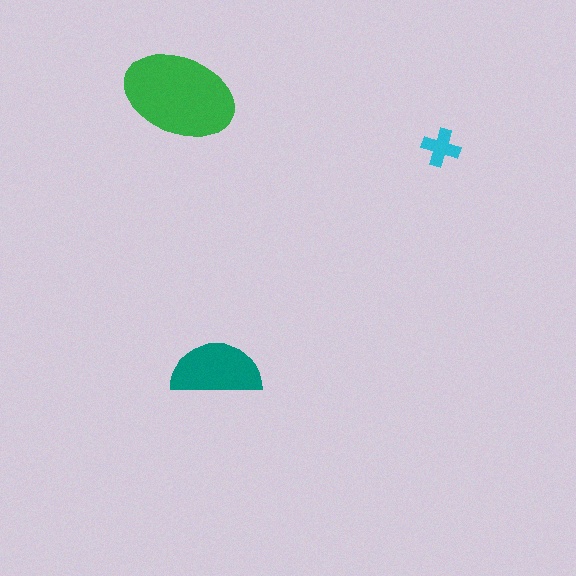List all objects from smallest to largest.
The cyan cross, the teal semicircle, the green ellipse.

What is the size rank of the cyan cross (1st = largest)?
3rd.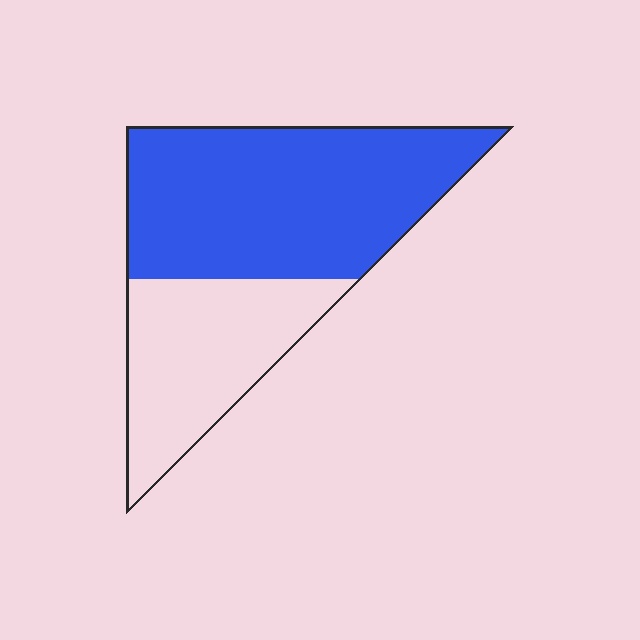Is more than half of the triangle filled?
Yes.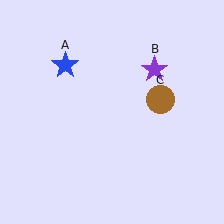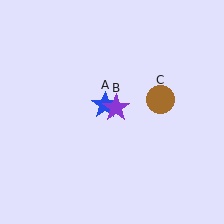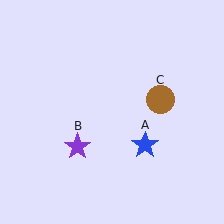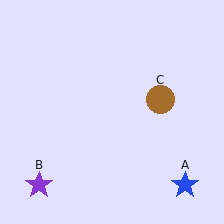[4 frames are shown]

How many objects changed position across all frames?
2 objects changed position: blue star (object A), purple star (object B).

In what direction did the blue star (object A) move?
The blue star (object A) moved down and to the right.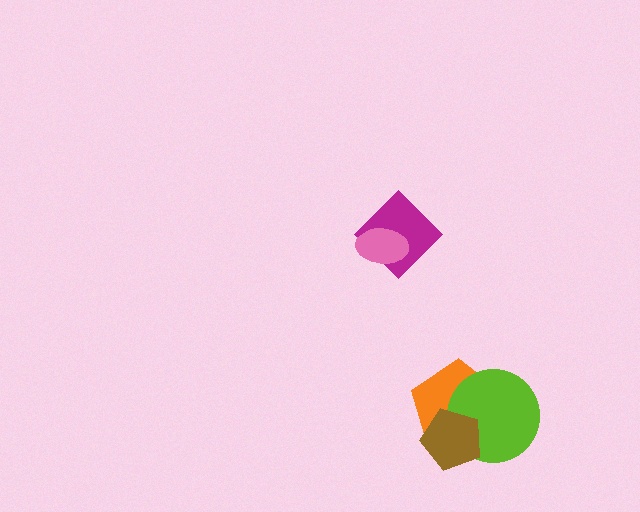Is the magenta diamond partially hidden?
Yes, it is partially covered by another shape.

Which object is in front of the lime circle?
The brown pentagon is in front of the lime circle.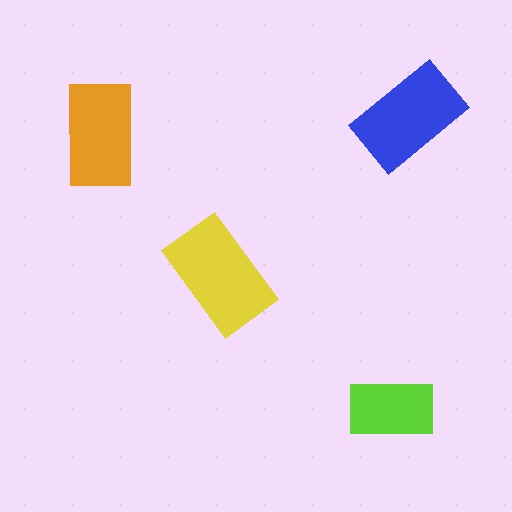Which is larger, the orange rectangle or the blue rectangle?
The blue one.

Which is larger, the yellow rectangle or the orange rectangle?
The yellow one.